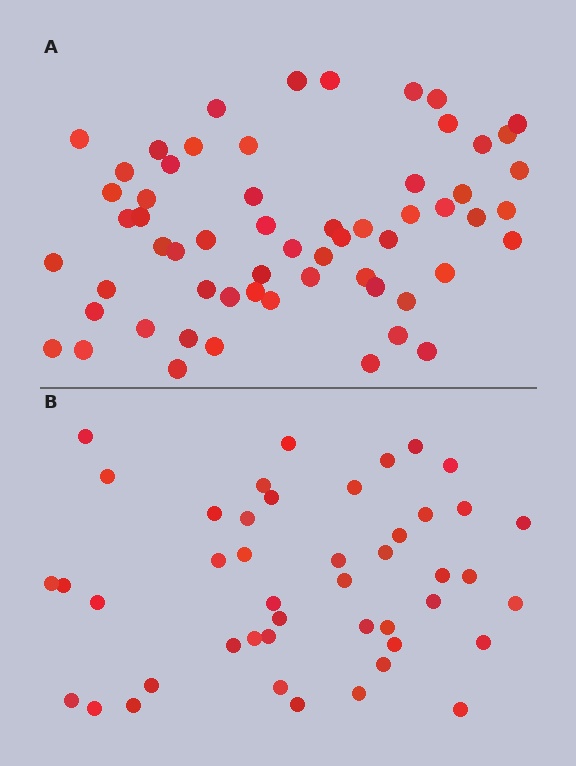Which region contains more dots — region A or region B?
Region A (the top region) has more dots.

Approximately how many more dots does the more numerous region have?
Region A has approximately 15 more dots than region B.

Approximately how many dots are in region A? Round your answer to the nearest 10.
About 60 dots.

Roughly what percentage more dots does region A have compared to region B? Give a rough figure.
About 35% more.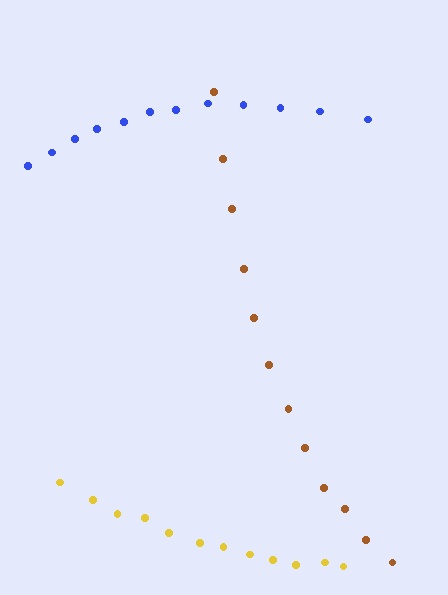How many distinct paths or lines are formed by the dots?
There are 3 distinct paths.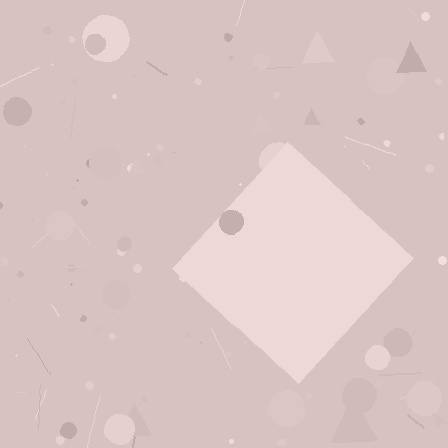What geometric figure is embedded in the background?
A diamond is embedded in the background.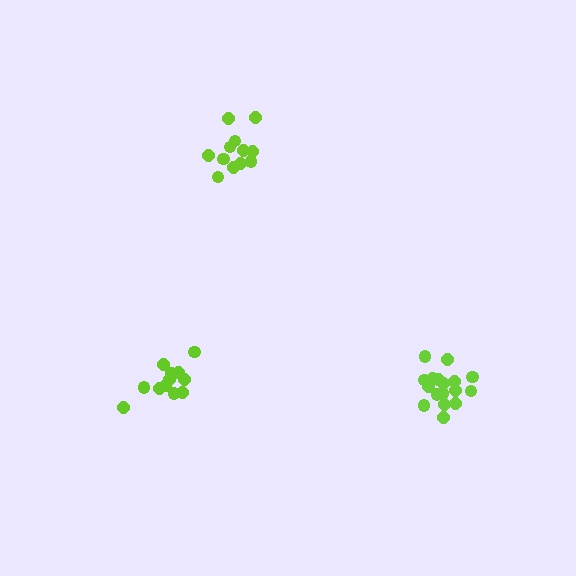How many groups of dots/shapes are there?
There are 3 groups.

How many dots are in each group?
Group 1: 12 dots, Group 2: 12 dots, Group 3: 17 dots (41 total).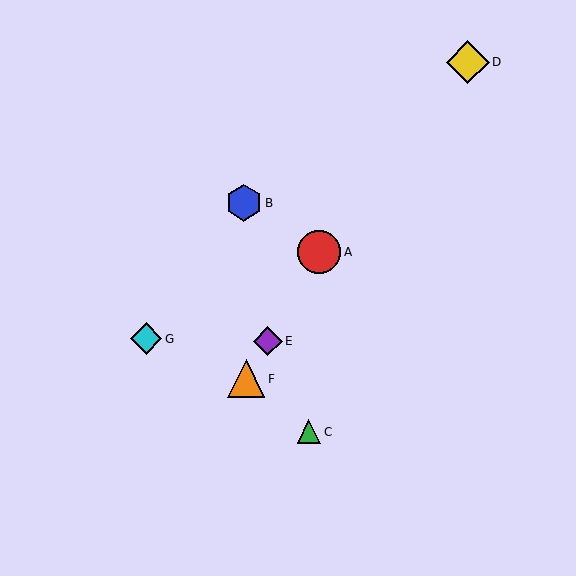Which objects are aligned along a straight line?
Objects A, E, F are aligned along a straight line.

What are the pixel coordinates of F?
Object F is at (246, 379).